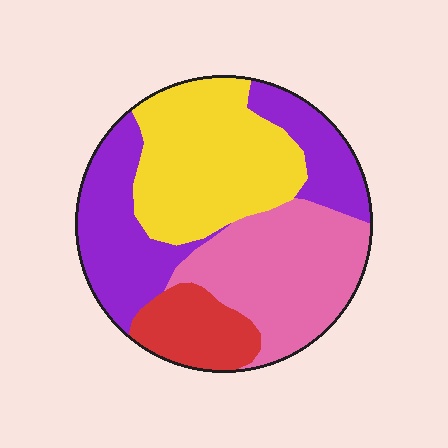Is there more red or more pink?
Pink.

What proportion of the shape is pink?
Pink takes up about one quarter (1/4) of the shape.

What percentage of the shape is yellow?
Yellow covers around 30% of the shape.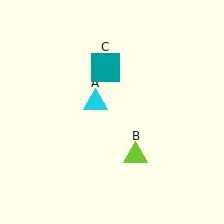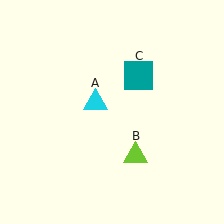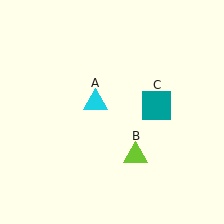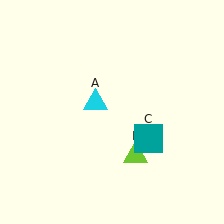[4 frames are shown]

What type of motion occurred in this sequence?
The teal square (object C) rotated clockwise around the center of the scene.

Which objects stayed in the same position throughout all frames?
Cyan triangle (object A) and lime triangle (object B) remained stationary.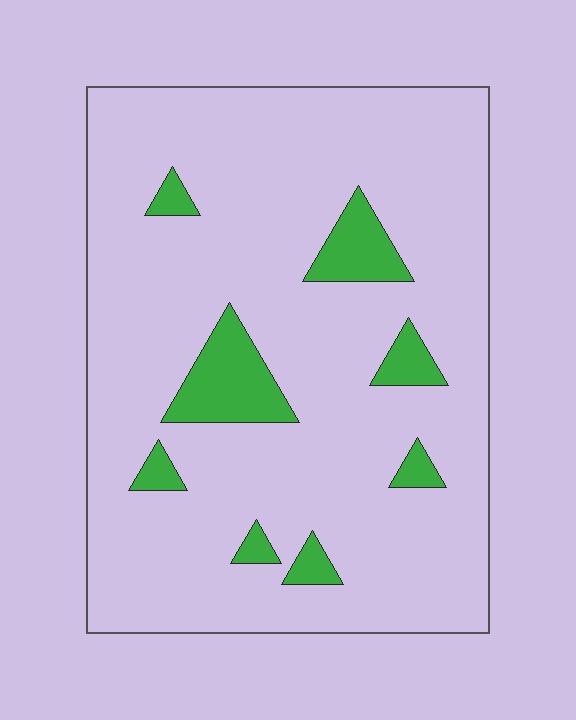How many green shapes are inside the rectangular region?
8.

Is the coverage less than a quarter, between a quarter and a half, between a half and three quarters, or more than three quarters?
Less than a quarter.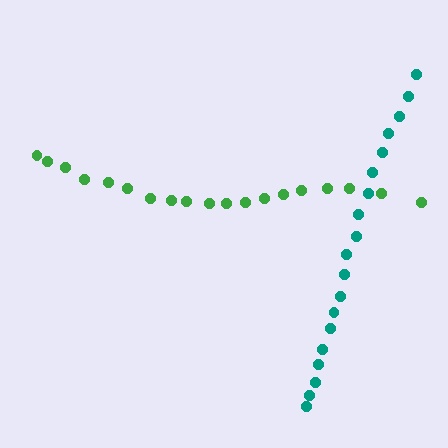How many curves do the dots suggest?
There are 2 distinct paths.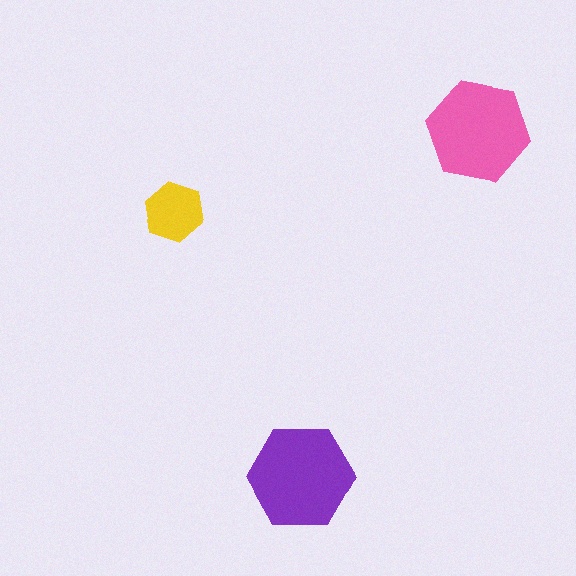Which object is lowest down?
The purple hexagon is bottommost.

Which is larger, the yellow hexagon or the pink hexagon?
The pink one.